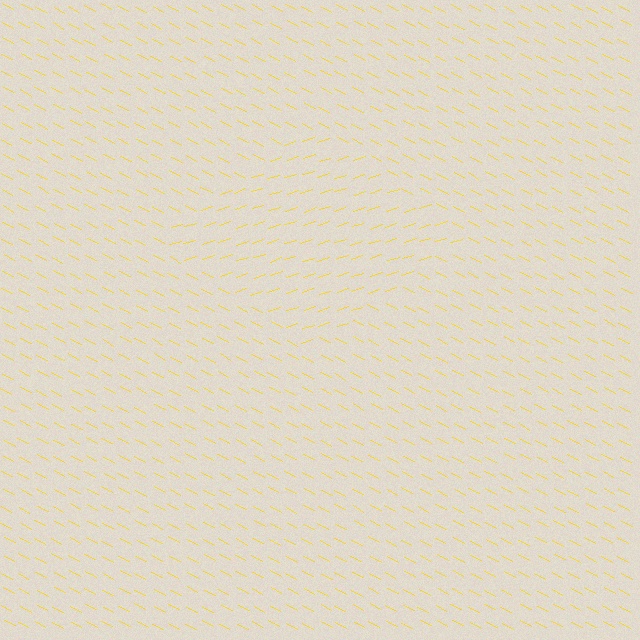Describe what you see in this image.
The image is filled with small yellow line segments. A diamond region in the image has lines oriented differently from the surrounding lines, creating a visible texture boundary.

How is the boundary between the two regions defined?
The boundary is defined purely by a change in line orientation (approximately 45 degrees difference). All lines are the same color and thickness.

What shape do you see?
I see a diamond.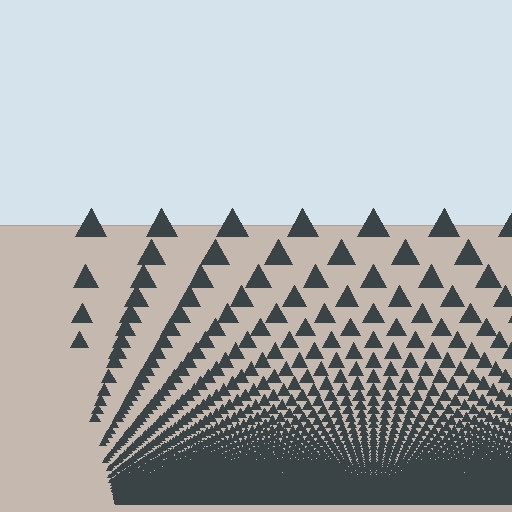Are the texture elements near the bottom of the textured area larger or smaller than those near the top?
Smaller. The gradient is inverted — elements near the bottom are smaller and denser.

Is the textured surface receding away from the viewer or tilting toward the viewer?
The surface appears to tilt toward the viewer. Texture elements get larger and sparser toward the top.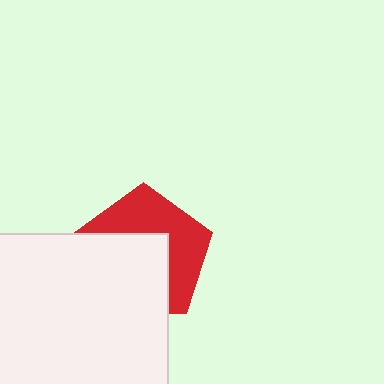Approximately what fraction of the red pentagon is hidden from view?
Roughly 52% of the red pentagon is hidden behind the white rectangle.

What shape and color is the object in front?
The object in front is a white rectangle.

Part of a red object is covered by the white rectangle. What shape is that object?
It is a pentagon.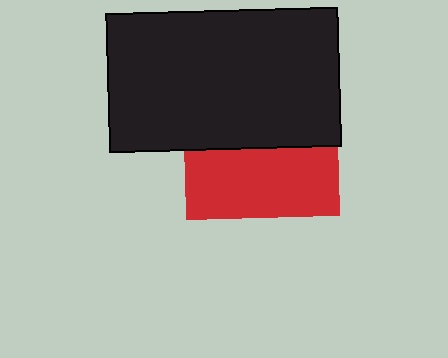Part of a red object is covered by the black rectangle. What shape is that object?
It is a square.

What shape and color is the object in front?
The object in front is a black rectangle.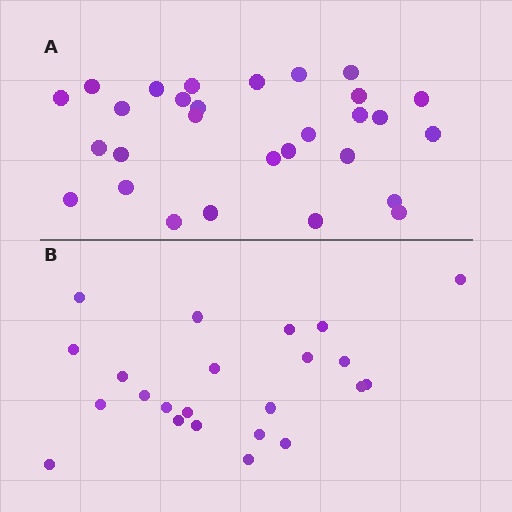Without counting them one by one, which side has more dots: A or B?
Region A (the top region) has more dots.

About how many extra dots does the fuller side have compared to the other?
Region A has about 6 more dots than region B.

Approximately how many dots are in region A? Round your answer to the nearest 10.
About 30 dots. (The exact count is 29, which rounds to 30.)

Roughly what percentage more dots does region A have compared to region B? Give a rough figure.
About 25% more.